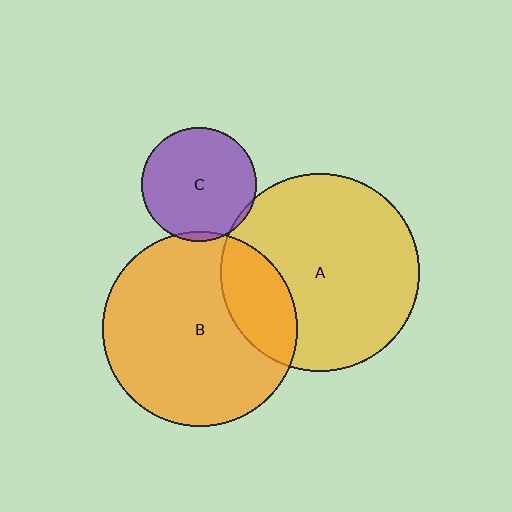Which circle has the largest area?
Circle A (yellow).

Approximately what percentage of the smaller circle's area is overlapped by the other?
Approximately 5%.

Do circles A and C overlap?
Yes.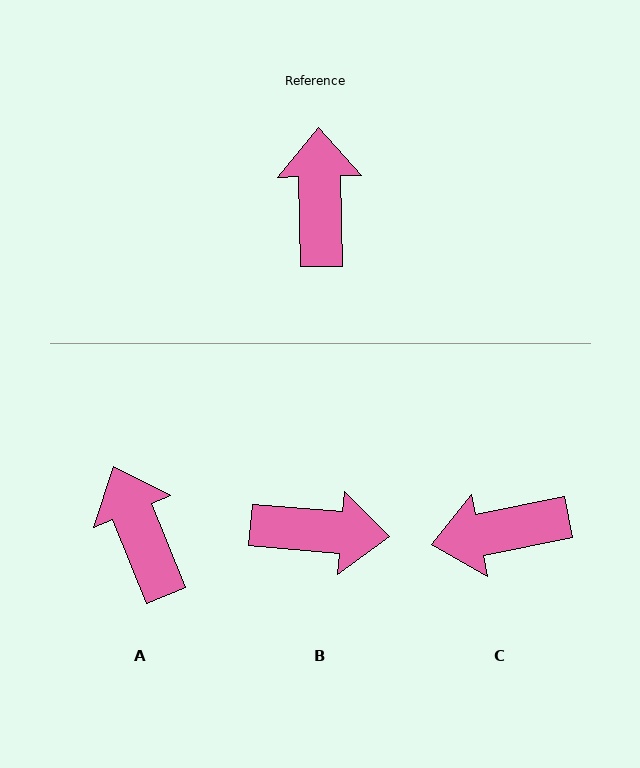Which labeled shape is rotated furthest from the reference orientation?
C, about 100 degrees away.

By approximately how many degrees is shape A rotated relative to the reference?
Approximately 21 degrees counter-clockwise.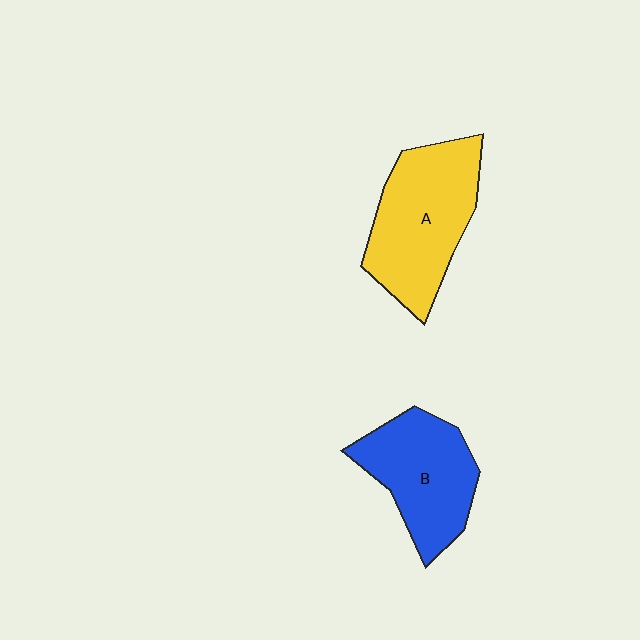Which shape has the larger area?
Shape A (yellow).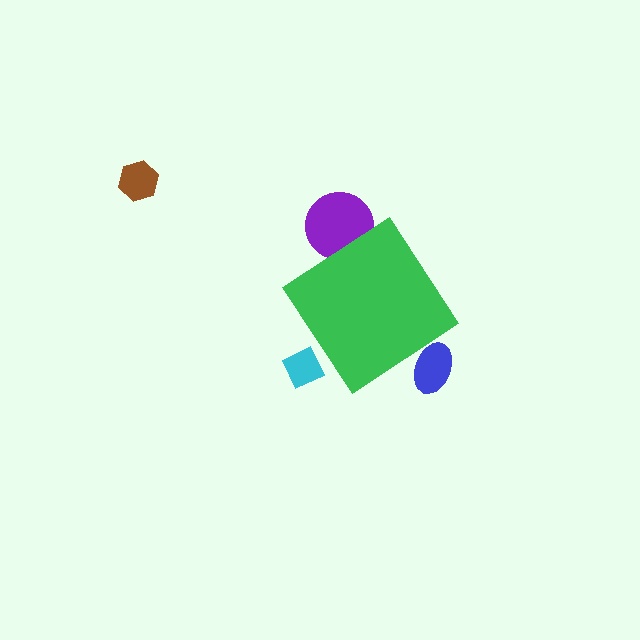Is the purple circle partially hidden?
Yes, the purple circle is partially hidden behind the green diamond.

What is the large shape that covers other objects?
A green diamond.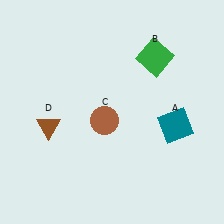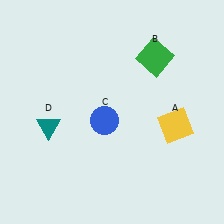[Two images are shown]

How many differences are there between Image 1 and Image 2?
There are 3 differences between the two images.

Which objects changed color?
A changed from teal to yellow. C changed from brown to blue. D changed from brown to teal.